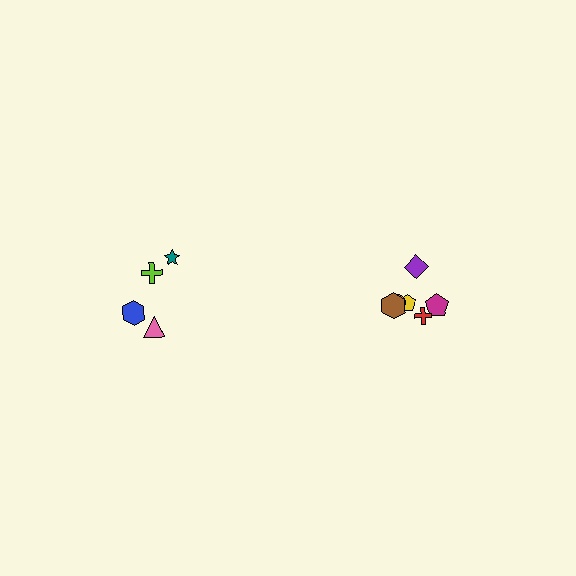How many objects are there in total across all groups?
There are 10 objects.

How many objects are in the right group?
There are 6 objects.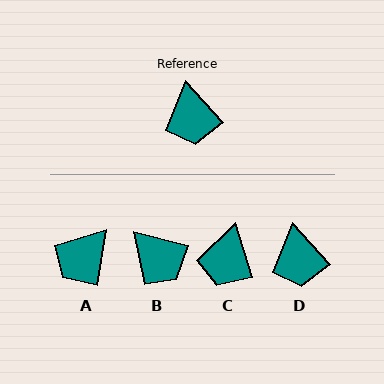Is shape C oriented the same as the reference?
No, it is off by about 24 degrees.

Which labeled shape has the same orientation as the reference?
D.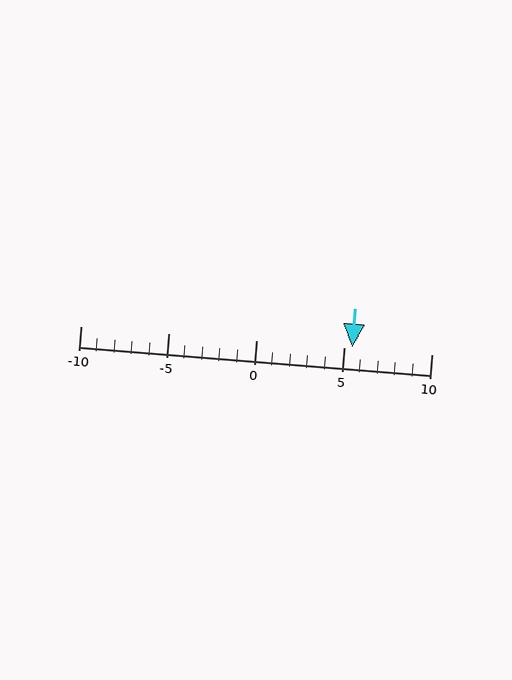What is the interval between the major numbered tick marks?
The major tick marks are spaced 5 units apart.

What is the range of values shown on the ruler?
The ruler shows values from -10 to 10.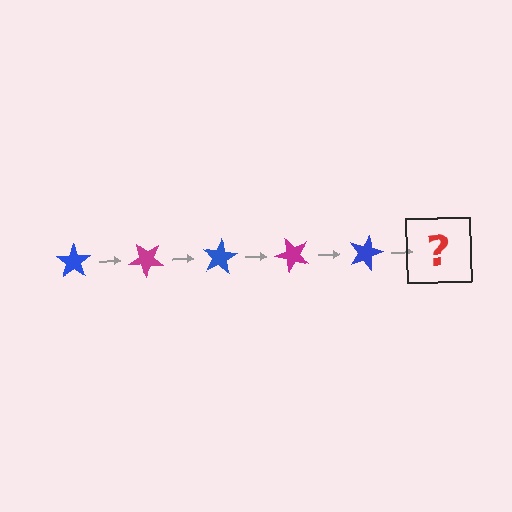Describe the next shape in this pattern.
It should be a magenta star, rotated 200 degrees from the start.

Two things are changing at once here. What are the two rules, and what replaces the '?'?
The two rules are that it rotates 40 degrees each step and the color cycles through blue and magenta. The '?' should be a magenta star, rotated 200 degrees from the start.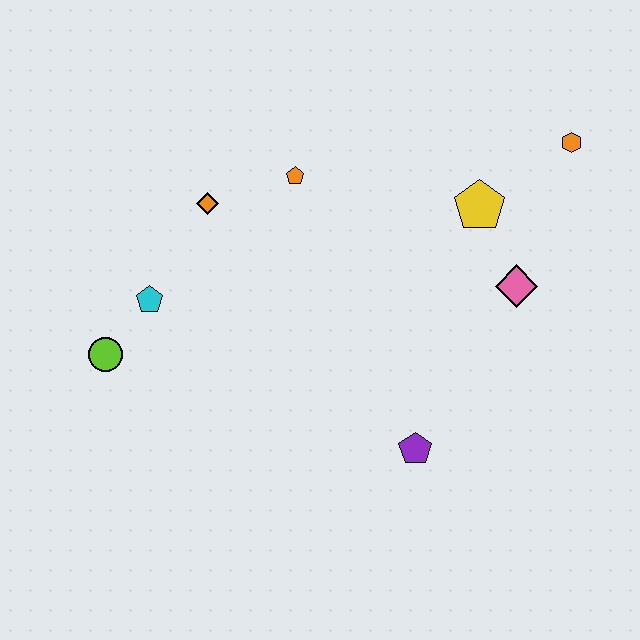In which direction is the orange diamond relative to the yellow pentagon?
The orange diamond is to the left of the yellow pentagon.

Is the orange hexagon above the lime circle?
Yes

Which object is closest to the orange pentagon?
The orange diamond is closest to the orange pentagon.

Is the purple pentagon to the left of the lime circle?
No